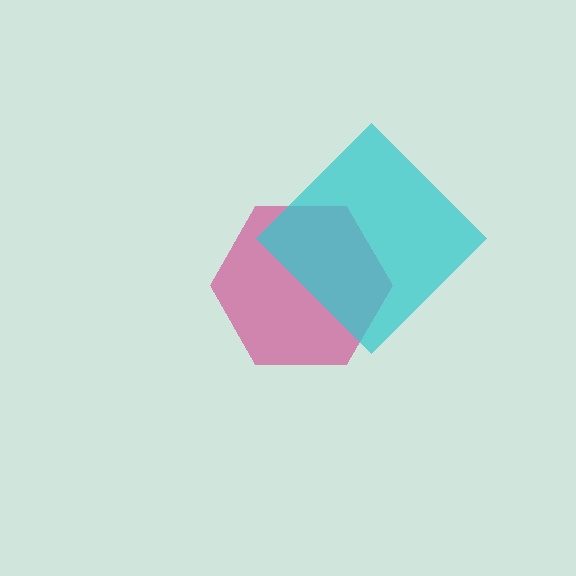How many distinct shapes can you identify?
There are 2 distinct shapes: a magenta hexagon, a cyan diamond.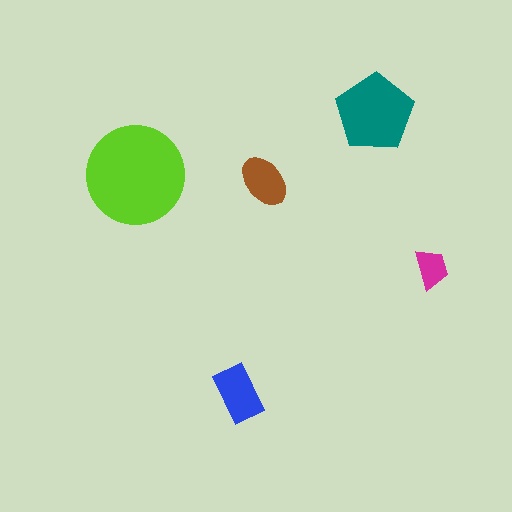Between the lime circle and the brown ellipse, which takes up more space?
The lime circle.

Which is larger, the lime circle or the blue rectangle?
The lime circle.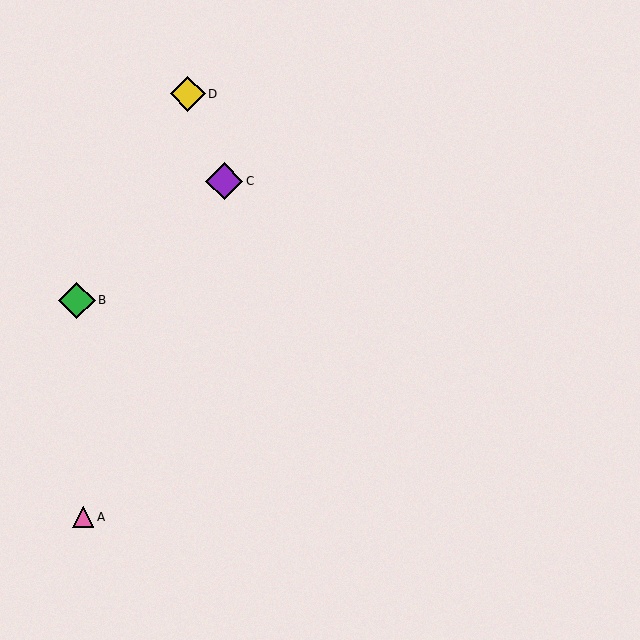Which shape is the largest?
The purple diamond (labeled C) is the largest.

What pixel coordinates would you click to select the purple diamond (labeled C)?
Click at (224, 181) to select the purple diamond C.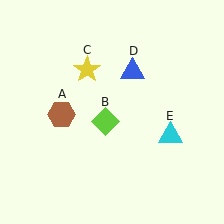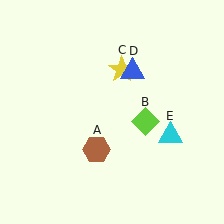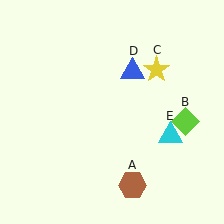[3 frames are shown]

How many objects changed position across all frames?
3 objects changed position: brown hexagon (object A), lime diamond (object B), yellow star (object C).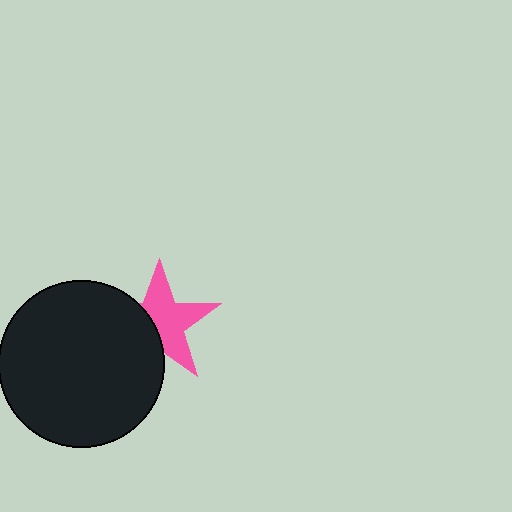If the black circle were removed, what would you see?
You would see the complete pink star.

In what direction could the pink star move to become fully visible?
The pink star could move right. That would shift it out from behind the black circle entirely.